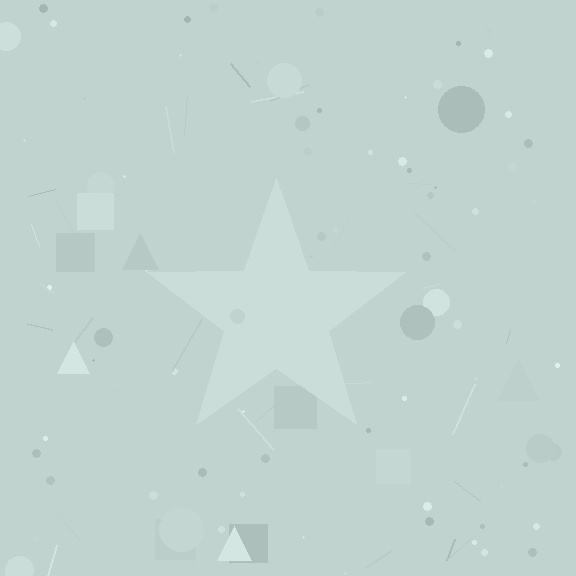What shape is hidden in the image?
A star is hidden in the image.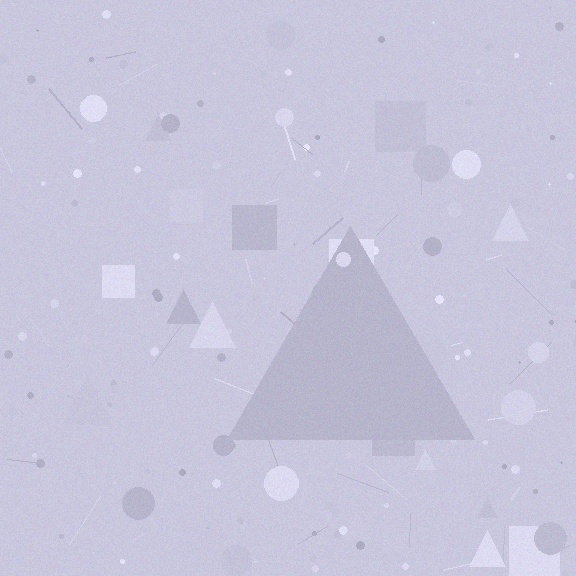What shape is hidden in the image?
A triangle is hidden in the image.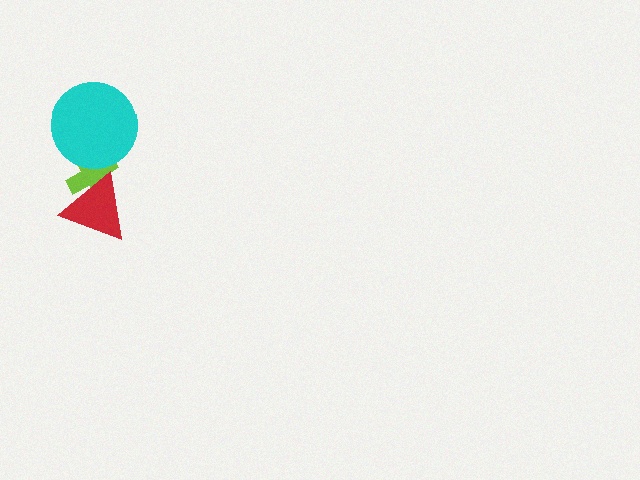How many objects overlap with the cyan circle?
1 object overlaps with the cyan circle.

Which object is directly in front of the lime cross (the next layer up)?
The cyan circle is directly in front of the lime cross.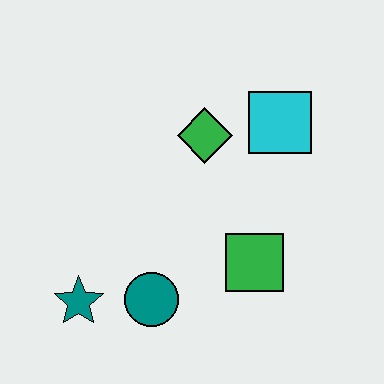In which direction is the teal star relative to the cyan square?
The teal star is to the left of the cyan square.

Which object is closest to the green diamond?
The cyan square is closest to the green diamond.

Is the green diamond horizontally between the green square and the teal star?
Yes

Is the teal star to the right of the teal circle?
No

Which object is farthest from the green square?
The teal star is farthest from the green square.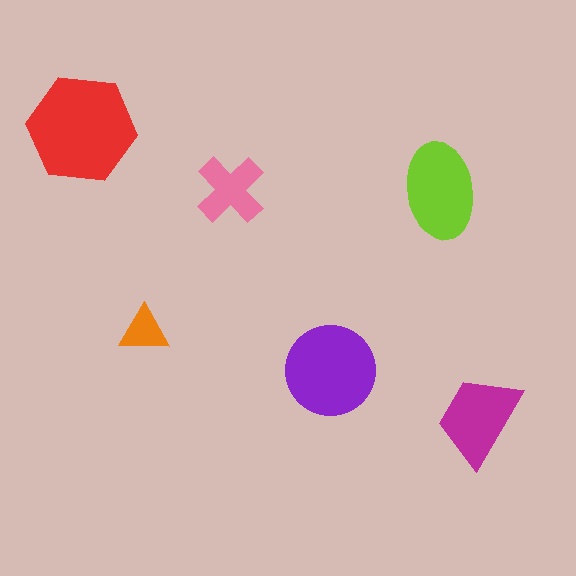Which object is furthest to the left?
The red hexagon is leftmost.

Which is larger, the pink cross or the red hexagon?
The red hexagon.